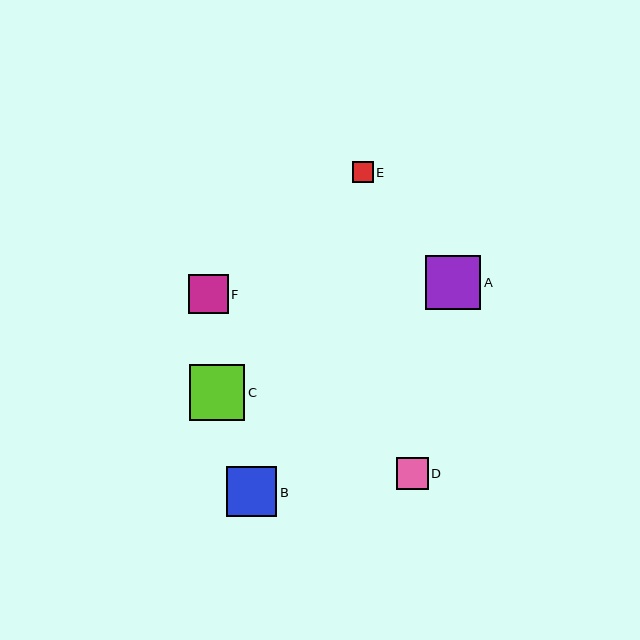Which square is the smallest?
Square E is the smallest with a size of approximately 21 pixels.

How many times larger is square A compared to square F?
Square A is approximately 1.4 times the size of square F.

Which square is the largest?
Square C is the largest with a size of approximately 55 pixels.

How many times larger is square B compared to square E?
Square B is approximately 2.4 times the size of square E.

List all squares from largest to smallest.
From largest to smallest: C, A, B, F, D, E.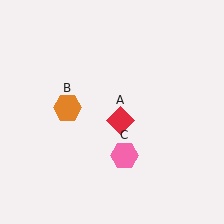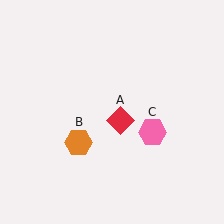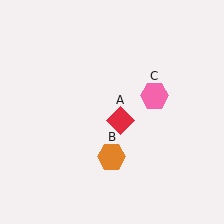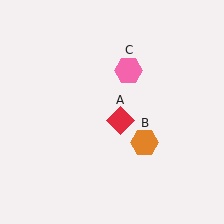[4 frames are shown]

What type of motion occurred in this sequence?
The orange hexagon (object B), pink hexagon (object C) rotated counterclockwise around the center of the scene.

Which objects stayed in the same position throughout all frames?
Red diamond (object A) remained stationary.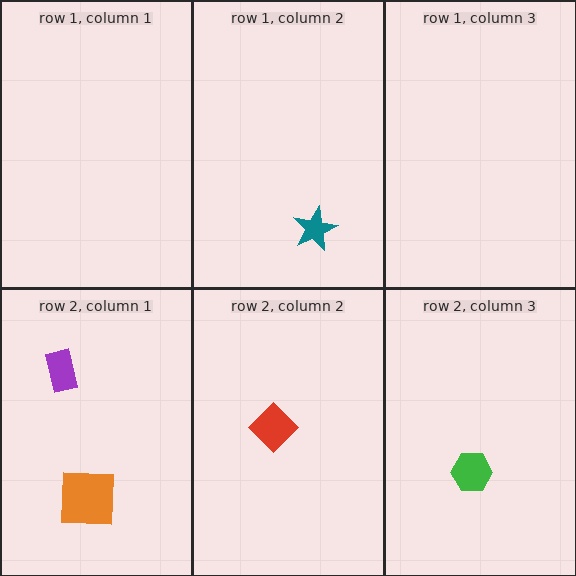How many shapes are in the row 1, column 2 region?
1.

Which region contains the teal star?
The row 1, column 2 region.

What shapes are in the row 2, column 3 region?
The green hexagon.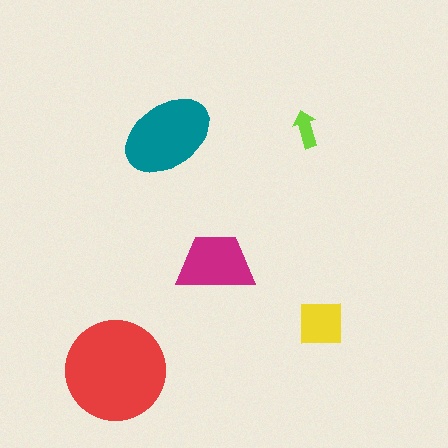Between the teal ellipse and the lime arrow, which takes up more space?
The teal ellipse.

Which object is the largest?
The red circle.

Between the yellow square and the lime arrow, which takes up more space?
The yellow square.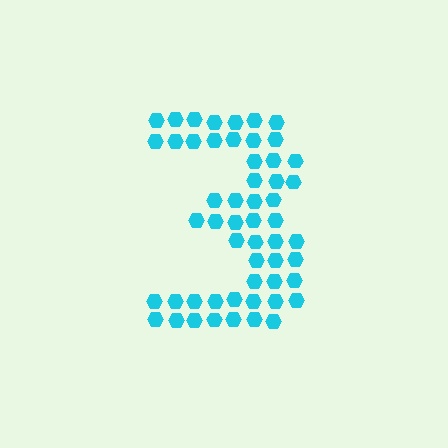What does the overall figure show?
The overall figure shows the digit 3.